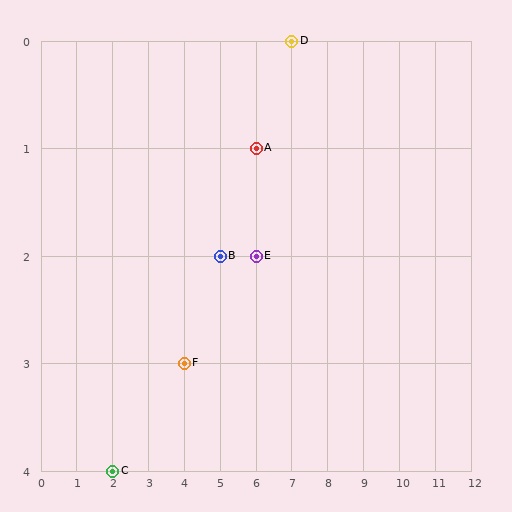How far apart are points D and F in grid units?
Points D and F are 3 columns and 3 rows apart (about 4.2 grid units diagonally).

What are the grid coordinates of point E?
Point E is at grid coordinates (6, 2).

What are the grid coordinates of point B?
Point B is at grid coordinates (5, 2).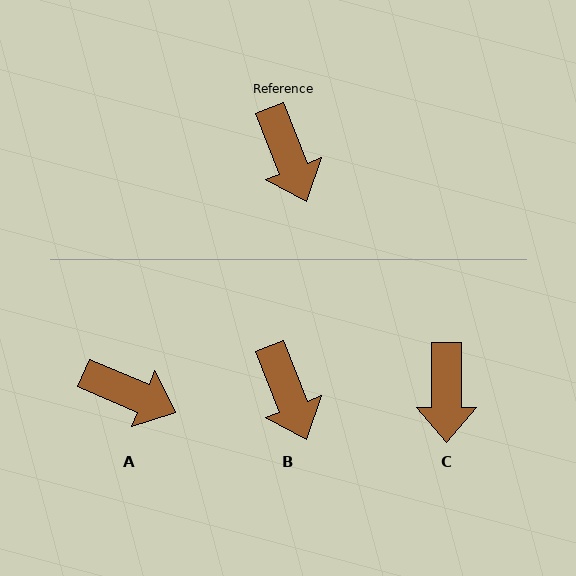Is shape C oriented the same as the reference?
No, it is off by about 22 degrees.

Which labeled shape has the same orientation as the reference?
B.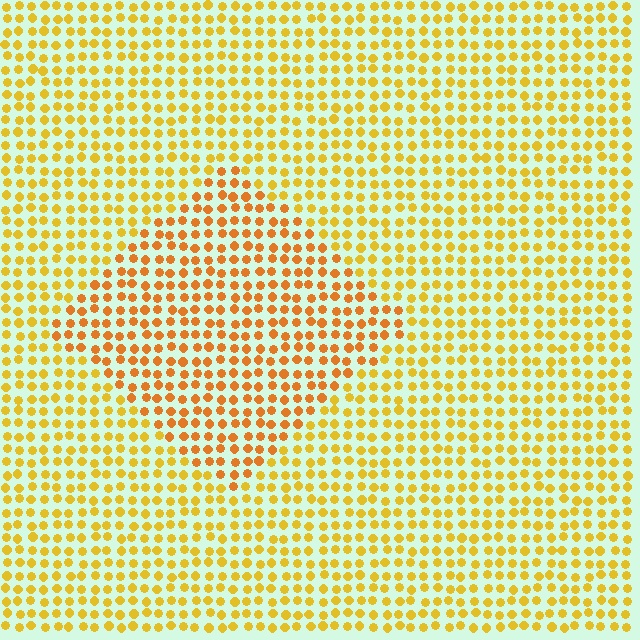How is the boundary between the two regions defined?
The boundary is defined purely by a slight shift in hue (about 22 degrees). Spacing, size, and orientation are identical on both sides.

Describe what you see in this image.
The image is filled with small yellow elements in a uniform arrangement. A diamond-shaped region is visible where the elements are tinted to a slightly different hue, forming a subtle color boundary.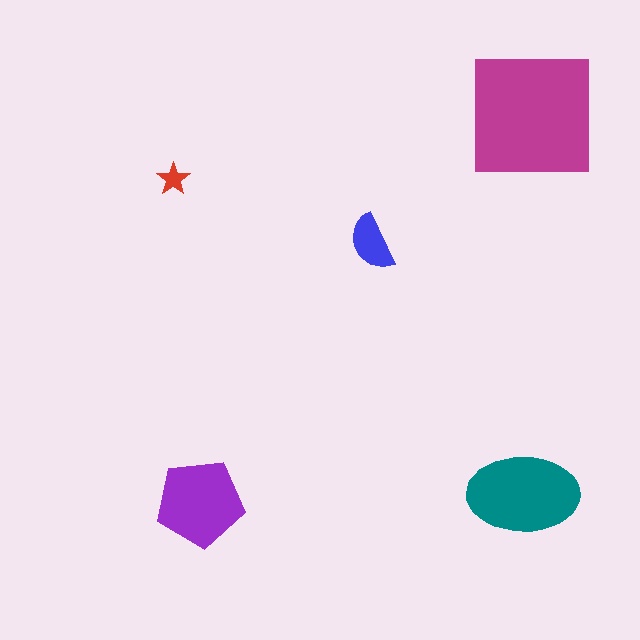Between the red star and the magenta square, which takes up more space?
The magenta square.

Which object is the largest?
The magenta square.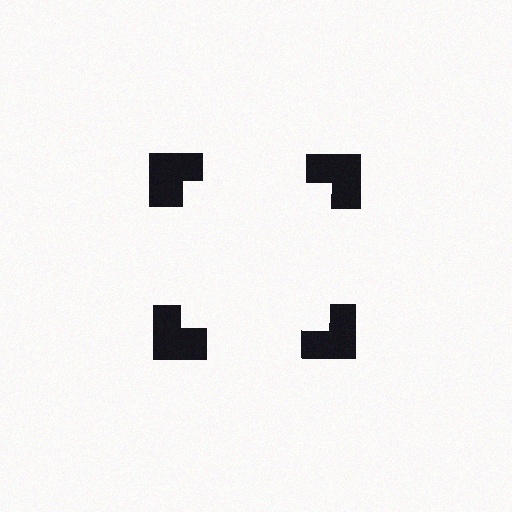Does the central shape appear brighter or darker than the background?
It typically appears slightly brighter than the background, even though no actual brightness change is drawn.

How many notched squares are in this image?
There are 4 — one at each vertex of the illusory square.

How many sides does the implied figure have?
4 sides.